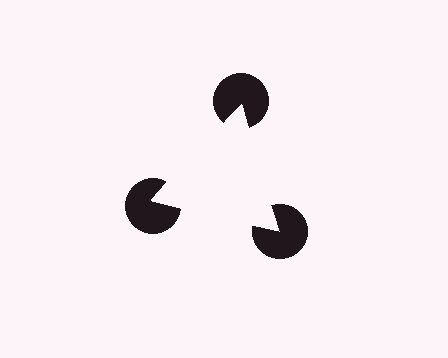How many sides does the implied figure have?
3 sides.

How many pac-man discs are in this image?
There are 3 — one at each vertex of the illusory triangle.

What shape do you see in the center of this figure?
An illusory triangle — its edges are inferred from the aligned wedge cuts in the pac-man discs, not physically drawn.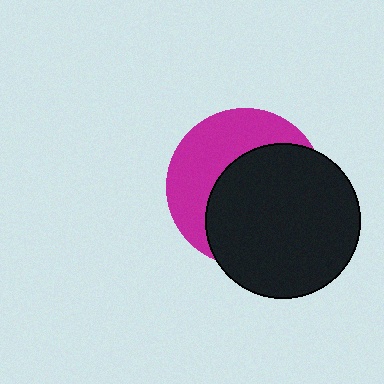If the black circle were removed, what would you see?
You would see the complete magenta circle.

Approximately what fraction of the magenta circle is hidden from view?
Roughly 59% of the magenta circle is hidden behind the black circle.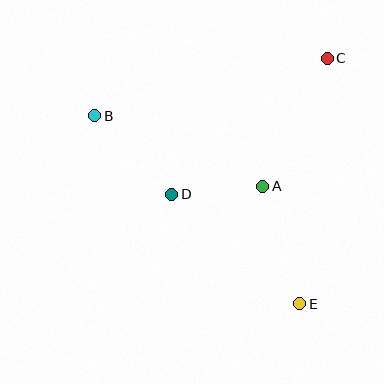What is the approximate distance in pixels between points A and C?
The distance between A and C is approximately 144 pixels.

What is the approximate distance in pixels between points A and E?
The distance between A and E is approximately 123 pixels.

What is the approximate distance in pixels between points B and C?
The distance between B and C is approximately 240 pixels.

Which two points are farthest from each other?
Points B and E are farthest from each other.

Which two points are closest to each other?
Points A and D are closest to each other.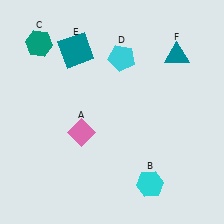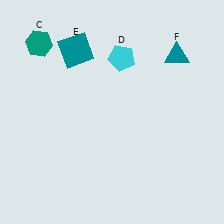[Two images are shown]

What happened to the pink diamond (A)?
The pink diamond (A) was removed in Image 2. It was in the bottom-left area of Image 1.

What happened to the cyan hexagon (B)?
The cyan hexagon (B) was removed in Image 2. It was in the bottom-right area of Image 1.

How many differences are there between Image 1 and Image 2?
There are 2 differences between the two images.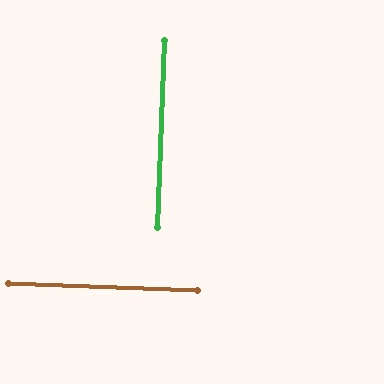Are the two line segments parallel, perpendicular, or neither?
Perpendicular — they meet at approximately 90°.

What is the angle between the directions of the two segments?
Approximately 90 degrees.